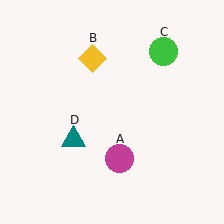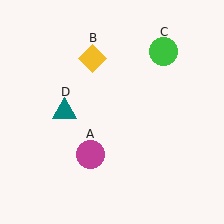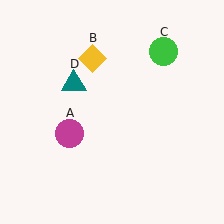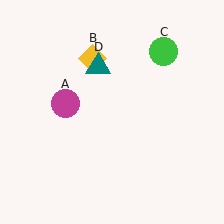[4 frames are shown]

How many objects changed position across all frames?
2 objects changed position: magenta circle (object A), teal triangle (object D).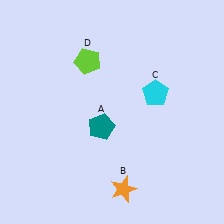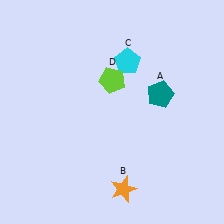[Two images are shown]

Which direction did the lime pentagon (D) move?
The lime pentagon (D) moved right.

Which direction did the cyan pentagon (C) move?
The cyan pentagon (C) moved up.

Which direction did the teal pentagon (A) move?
The teal pentagon (A) moved right.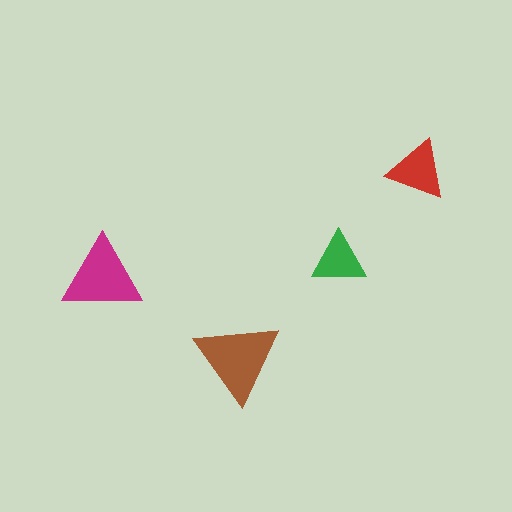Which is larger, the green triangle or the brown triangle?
The brown one.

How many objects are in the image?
There are 4 objects in the image.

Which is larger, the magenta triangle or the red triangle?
The magenta one.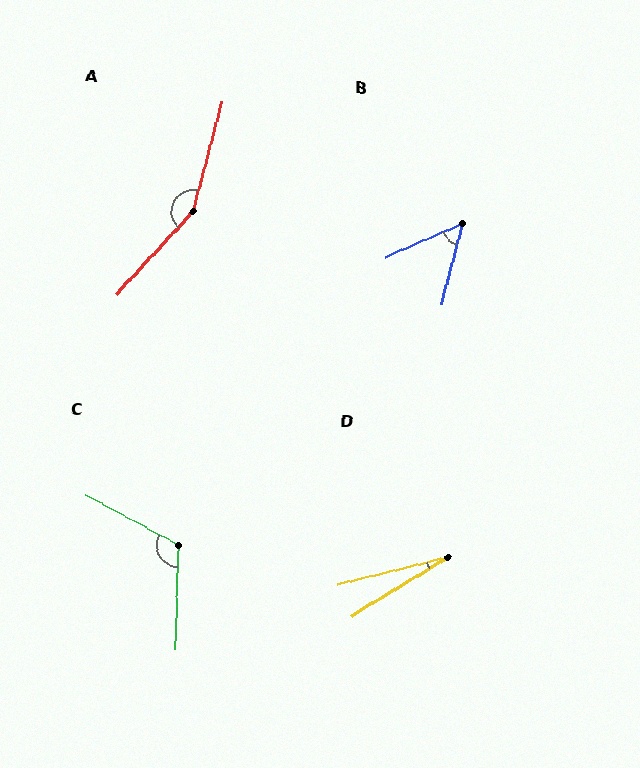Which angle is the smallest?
D, at approximately 18 degrees.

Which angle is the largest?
A, at approximately 152 degrees.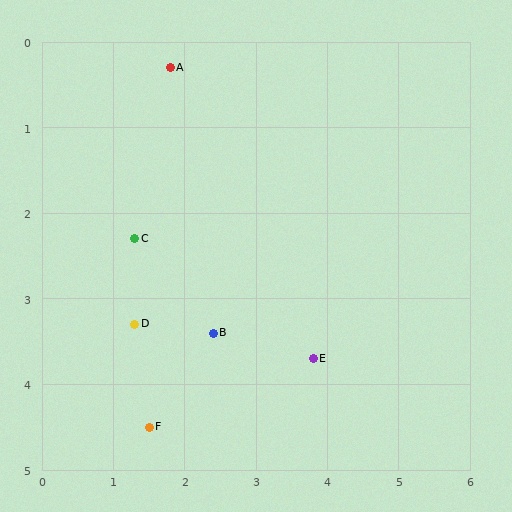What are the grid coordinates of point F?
Point F is at approximately (1.5, 4.5).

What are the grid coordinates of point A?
Point A is at approximately (1.8, 0.3).